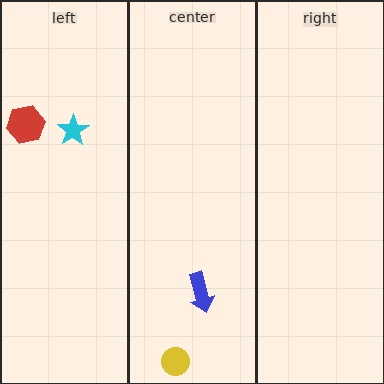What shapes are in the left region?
The red hexagon, the cyan star.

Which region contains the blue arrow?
The center region.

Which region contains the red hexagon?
The left region.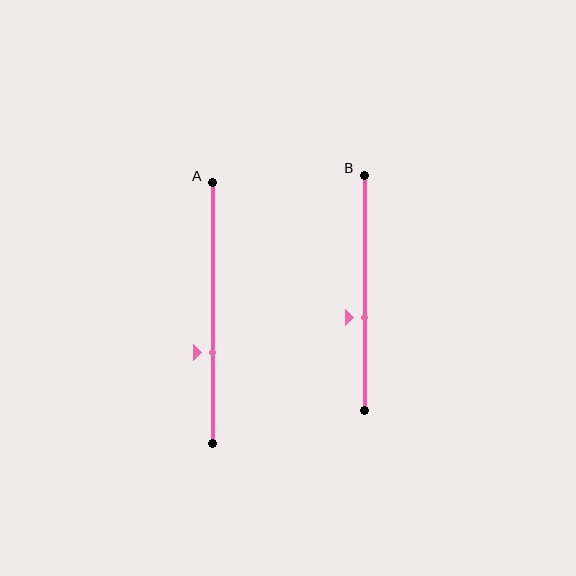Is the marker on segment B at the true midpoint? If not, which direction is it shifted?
No, the marker on segment B is shifted downward by about 10% of the segment length.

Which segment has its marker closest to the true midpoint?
Segment B has its marker closest to the true midpoint.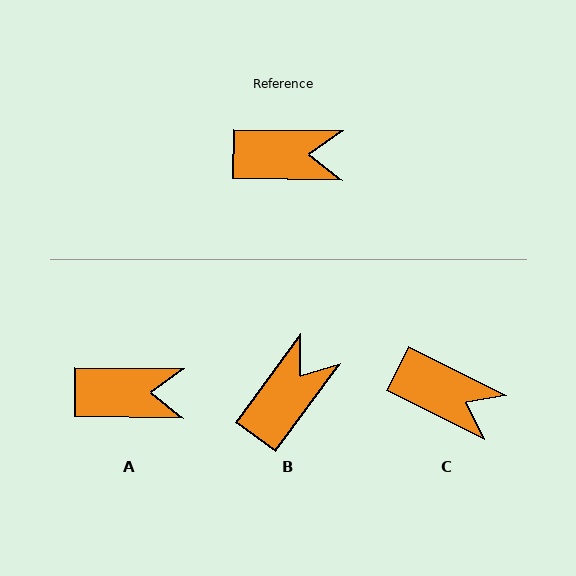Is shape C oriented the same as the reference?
No, it is off by about 26 degrees.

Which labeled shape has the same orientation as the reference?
A.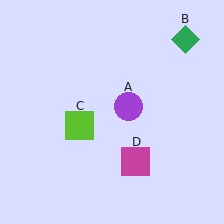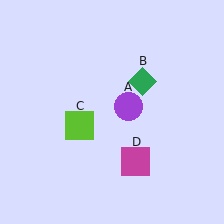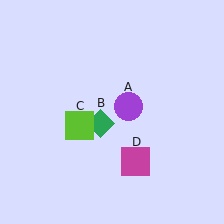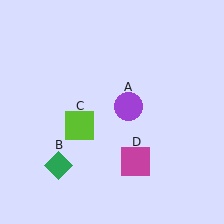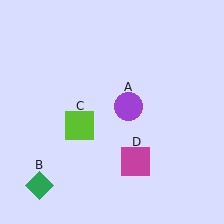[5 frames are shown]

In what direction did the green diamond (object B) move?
The green diamond (object B) moved down and to the left.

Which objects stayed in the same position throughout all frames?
Purple circle (object A) and lime square (object C) and magenta square (object D) remained stationary.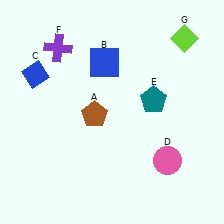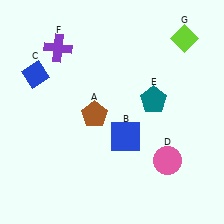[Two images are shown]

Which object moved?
The blue square (B) moved down.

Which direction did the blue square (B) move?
The blue square (B) moved down.